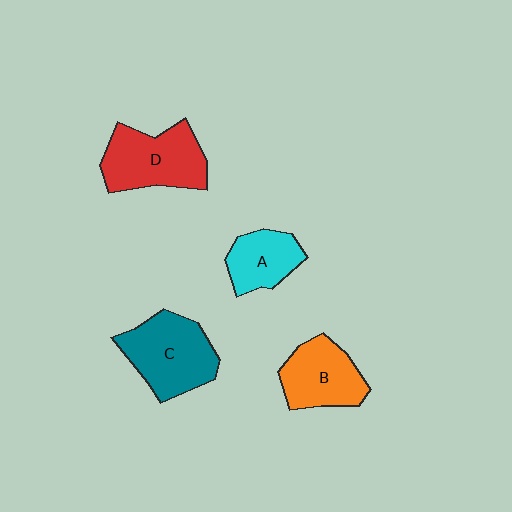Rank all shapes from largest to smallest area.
From largest to smallest: C (teal), D (red), B (orange), A (cyan).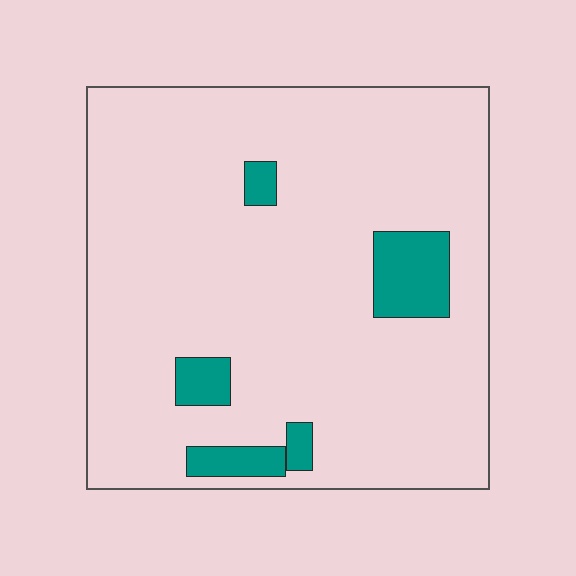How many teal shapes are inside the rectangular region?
5.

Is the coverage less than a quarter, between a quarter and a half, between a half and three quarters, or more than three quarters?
Less than a quarter.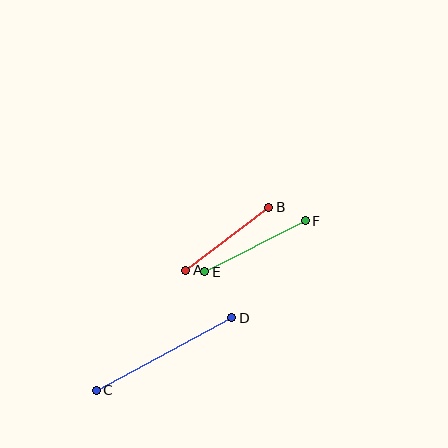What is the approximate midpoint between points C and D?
The midpoint is at approximately (164, 354) pixels.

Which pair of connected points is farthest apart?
Points C and D are farthest apart.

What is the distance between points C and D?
The distance is approximately 154 pixels.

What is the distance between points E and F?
The distance is approximately 112 pixels.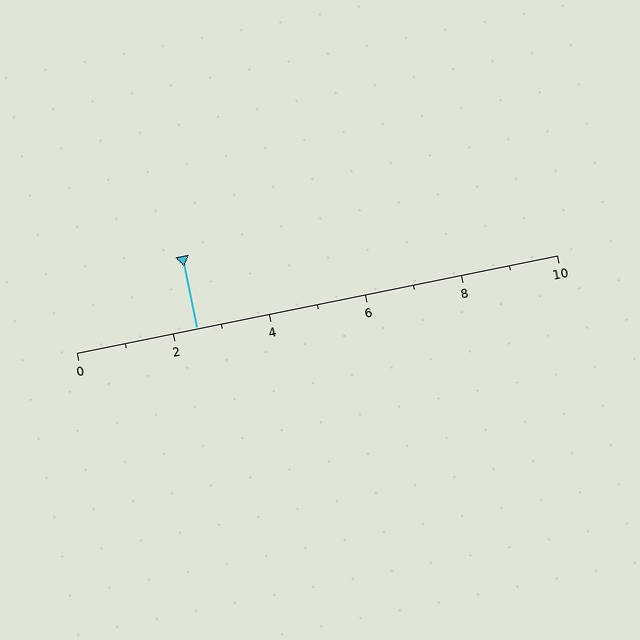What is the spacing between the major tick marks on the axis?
The major ticks are spaced 2 apart.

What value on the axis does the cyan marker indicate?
The marker indicates approximately 2.5.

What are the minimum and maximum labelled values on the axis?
The axis runs from 0 to 10.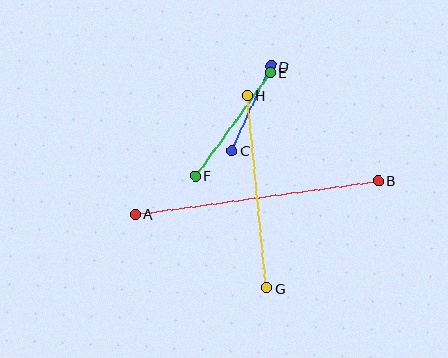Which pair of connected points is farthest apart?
Points A and B are farthest apart.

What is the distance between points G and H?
The distance is approximately 194 pixels.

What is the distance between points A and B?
The distance is approximately 245 pixels.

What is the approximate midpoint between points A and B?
The midpoint is at approximately (257, 198) pixels.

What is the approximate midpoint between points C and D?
The midpoint is at approximately (252, 108) pixels.